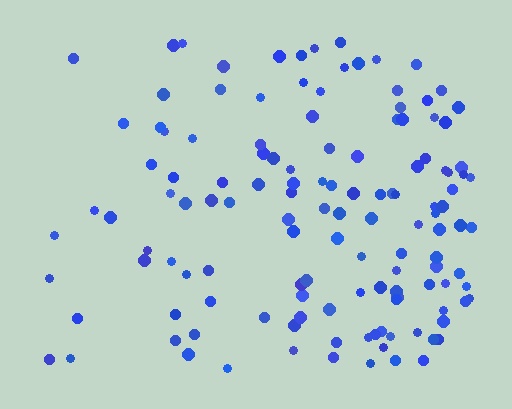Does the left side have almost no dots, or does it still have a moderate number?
Still a moderate number, just noticeably fewer than the right.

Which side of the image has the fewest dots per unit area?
The left.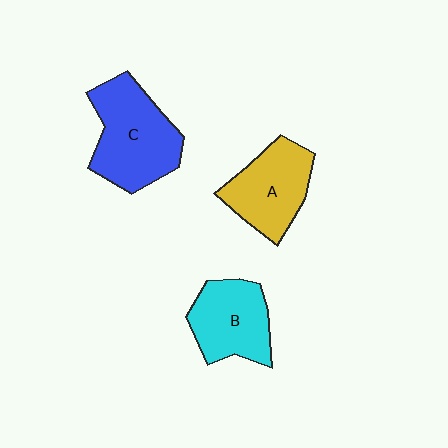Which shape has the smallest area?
Shape B (cyan).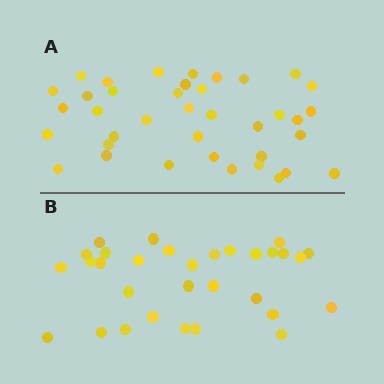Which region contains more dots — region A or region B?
Region A (the top region) has more dots.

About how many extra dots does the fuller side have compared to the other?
Region A has roughly 8 or so more dots than region B.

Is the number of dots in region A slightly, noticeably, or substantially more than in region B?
Region A has only slightly more — the two regions are fairly close. The ratio is roughly 1.2 to 1.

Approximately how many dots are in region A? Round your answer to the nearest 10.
About 40 dots. (The exact count is 38, which rounds to 40.)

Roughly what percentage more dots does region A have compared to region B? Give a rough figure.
About 25% more.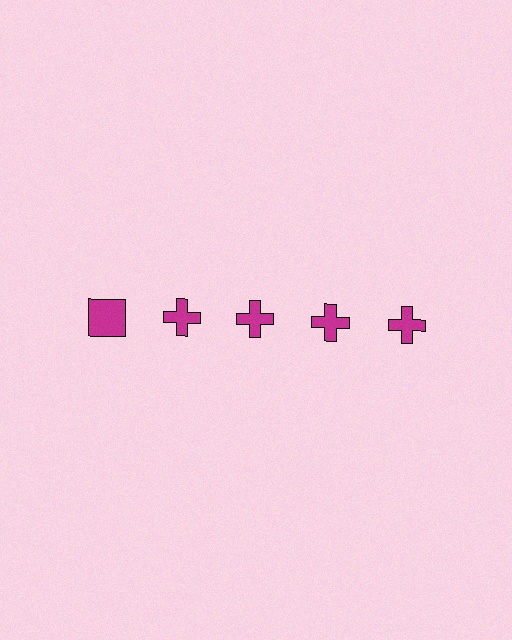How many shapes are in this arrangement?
There are 5 shapes arranged in a grid pattern.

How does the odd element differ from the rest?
It has a different shape: square instead of cross.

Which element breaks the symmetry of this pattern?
The magenta square in the top row, leftmost column breaks the symmetry. All other shapes are magenta crosses.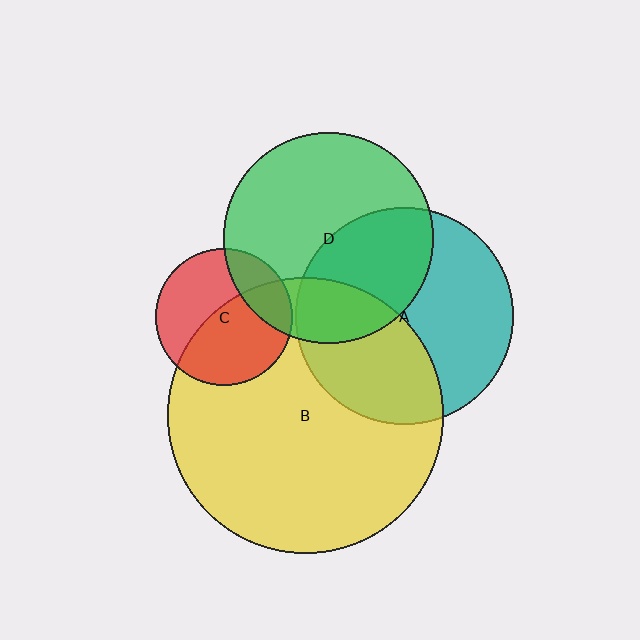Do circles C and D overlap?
Yes.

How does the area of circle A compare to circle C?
Approximately 2.5 times.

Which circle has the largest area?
Circle B (yellow).